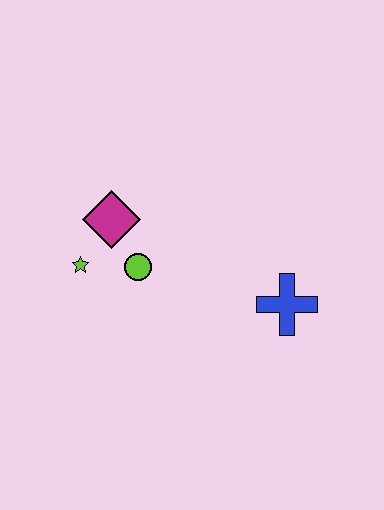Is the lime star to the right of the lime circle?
No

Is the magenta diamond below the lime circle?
No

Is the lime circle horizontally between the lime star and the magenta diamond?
No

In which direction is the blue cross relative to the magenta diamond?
The blue cross is to the right of the magenta diamond.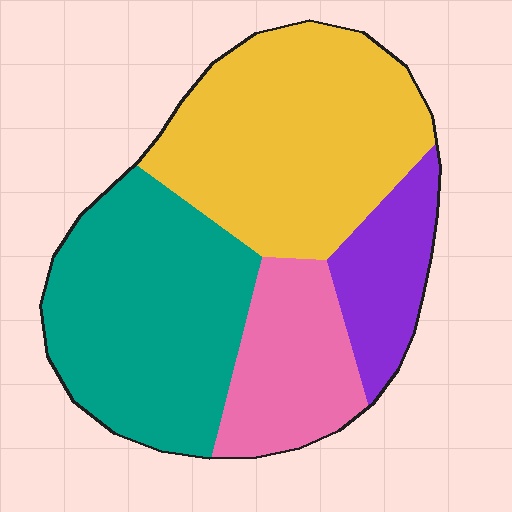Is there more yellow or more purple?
Yellow.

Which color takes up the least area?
Purple, at roughly 10%.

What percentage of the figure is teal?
Teal takes up between a quarter and a half of the figure.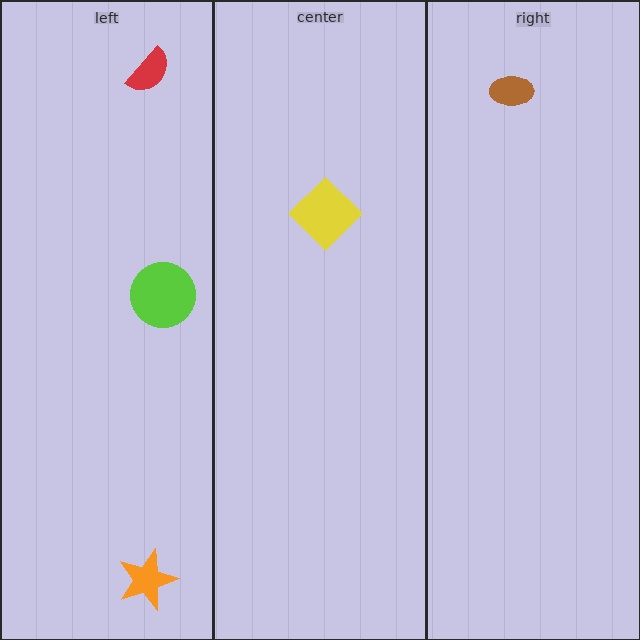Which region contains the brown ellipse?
The right region.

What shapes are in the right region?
The brown ellipse.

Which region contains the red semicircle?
The left region.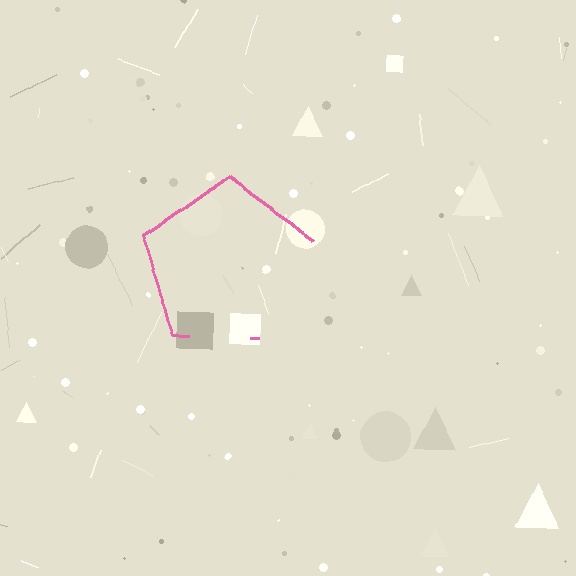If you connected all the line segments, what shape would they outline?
They would outline a pentagon.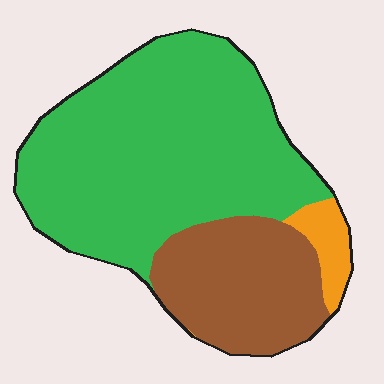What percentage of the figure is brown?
Brown covers 27% of the figure.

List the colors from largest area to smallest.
From largest to smallest: green, brown, orange.